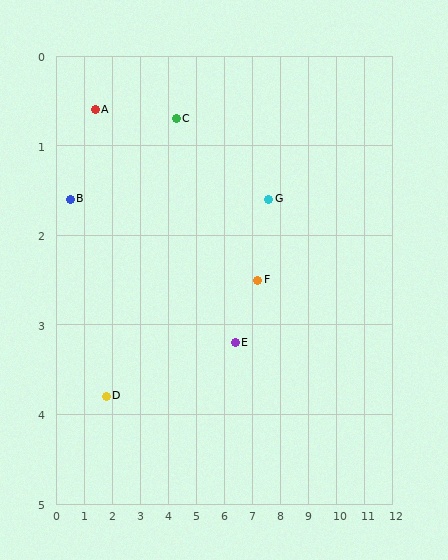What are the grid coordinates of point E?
Point E is at approximately (6.4, 3.2).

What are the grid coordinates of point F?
Point F is at approximately (7.2, 2.5).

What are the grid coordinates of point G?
Point G is at approximately (7.6, 1.6).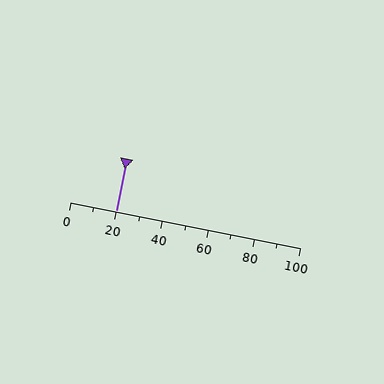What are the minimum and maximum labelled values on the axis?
The axis runs from 0 to 100.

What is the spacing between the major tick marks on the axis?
The major ticks are spaced 20 apart.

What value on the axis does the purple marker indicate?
The marker indicates approximately 20.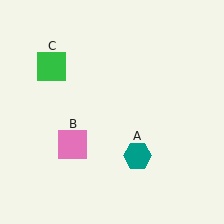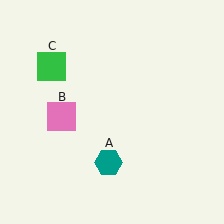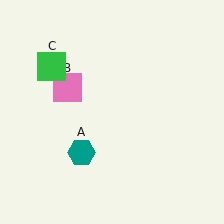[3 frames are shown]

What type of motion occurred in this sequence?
The teal hexagon (object A), pink square (object B) rotated clockwise around the center of the scene.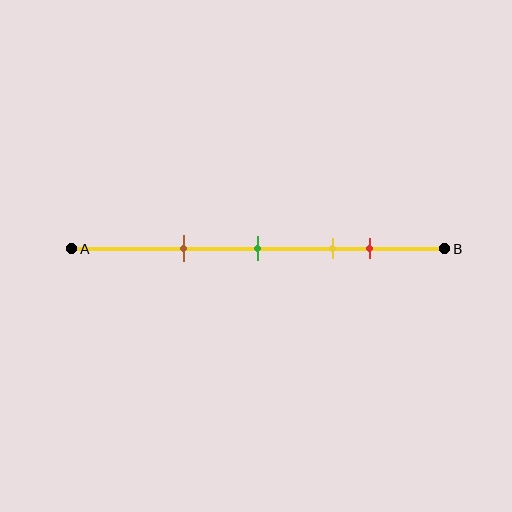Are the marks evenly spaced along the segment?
No, the marks are not evenly spaced.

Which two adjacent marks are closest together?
The yellow and red marks are the closest adjacent pair.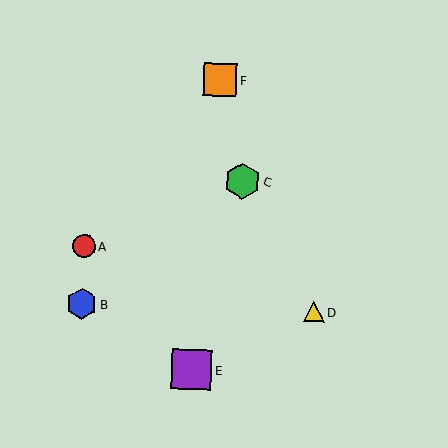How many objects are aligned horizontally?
2 objects (B, D) are aligned horizontally.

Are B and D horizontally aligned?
Yes, both are at y≈304.